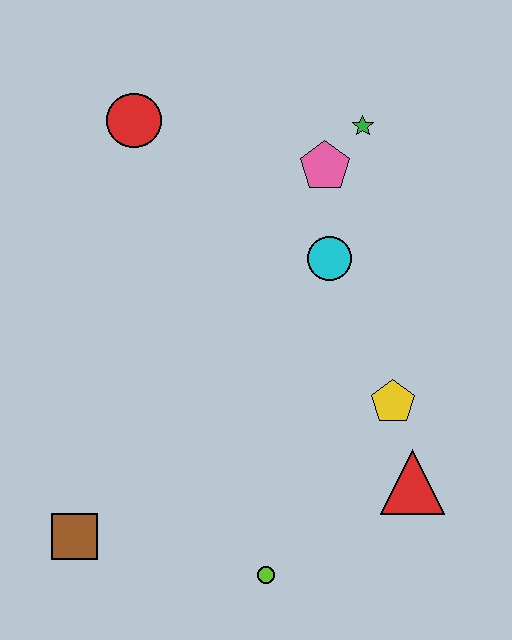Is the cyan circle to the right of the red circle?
Yes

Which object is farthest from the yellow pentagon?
The red circle is farthest from the yellow pentagon.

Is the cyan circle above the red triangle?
Yes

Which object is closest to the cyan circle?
The pink pentagon is closest to the cyan circle.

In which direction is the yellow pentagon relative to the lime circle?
The yellow pentagon is above the lime circle.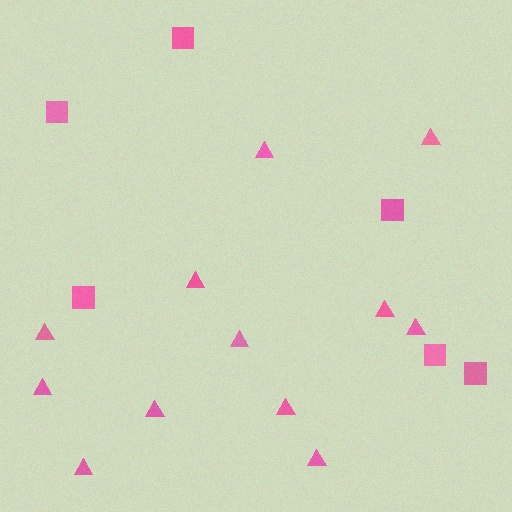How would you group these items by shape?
There are 2 groups: one group of triangles (12) and one group of squares (6).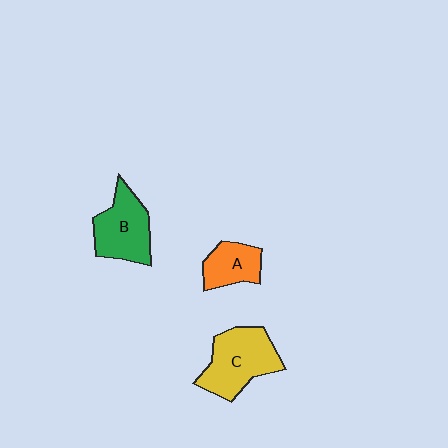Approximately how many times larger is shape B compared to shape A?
Approximately 1.5 times.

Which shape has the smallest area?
Shape A (orange).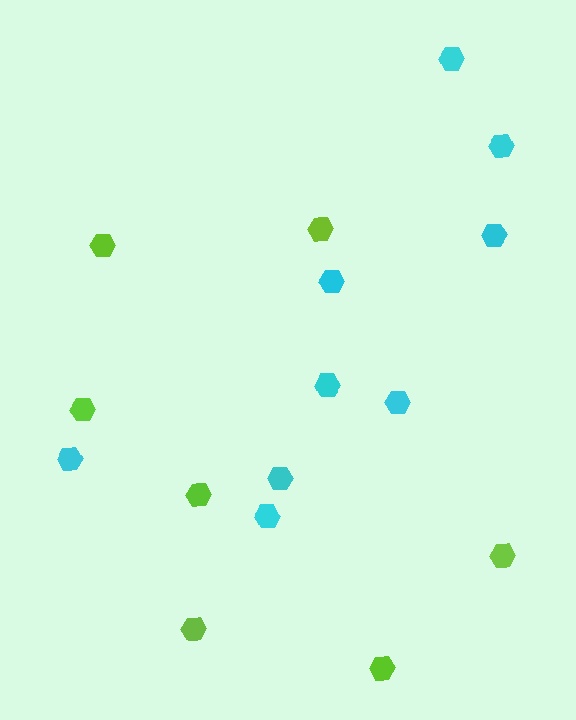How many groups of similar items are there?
There are 2 groups: one group of lime hexagons (7) and one group of cyan hexagons (9).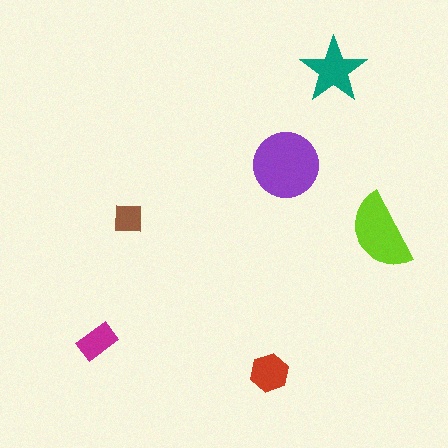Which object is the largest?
The purple circle.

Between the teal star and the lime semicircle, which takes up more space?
The lime semicircle.